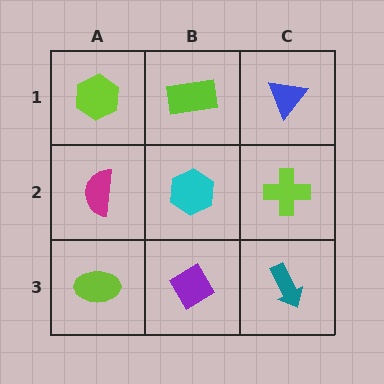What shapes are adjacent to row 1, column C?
A lime cross (row 2, column C), a lime rectangle (row 1, column B).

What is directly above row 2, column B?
A lime rectangle.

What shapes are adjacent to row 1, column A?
A magenta semicircle (row 2, column A), a lime rectangle (row 1, column B).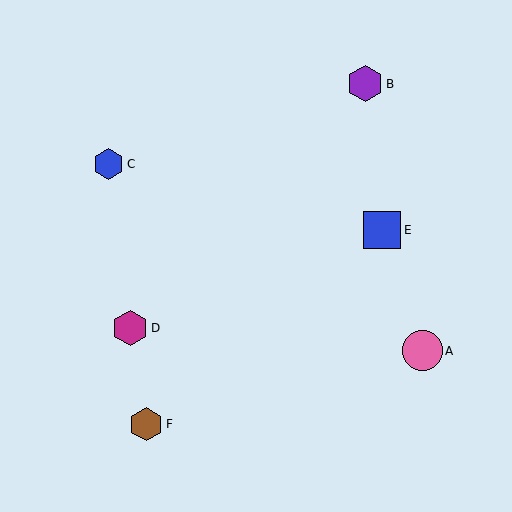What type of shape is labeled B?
Shape B is a purple hexagon.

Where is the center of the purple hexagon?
The center of the purple hexagon is at (365, 84).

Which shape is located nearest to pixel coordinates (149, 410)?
The brown hexagon (labeled F) at (146, 424) is nearest to that location.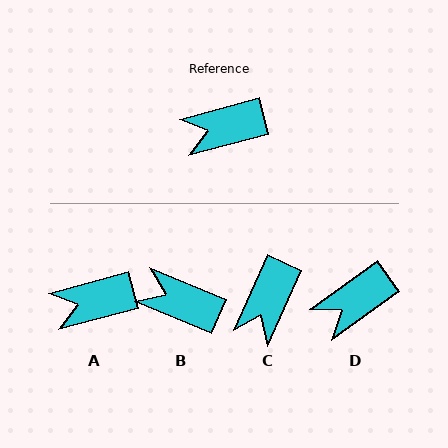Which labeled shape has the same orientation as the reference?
A.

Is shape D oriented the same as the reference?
No, it is off by about 21 degrees.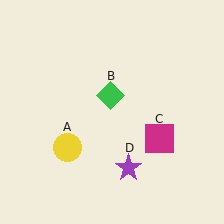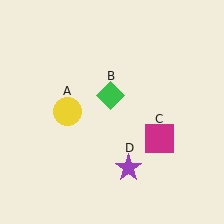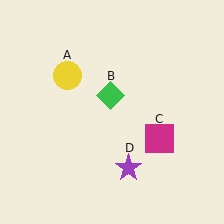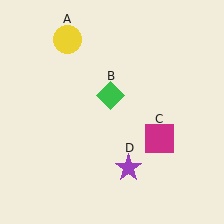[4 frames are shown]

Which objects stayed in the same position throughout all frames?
Green diamond (object B) and magenta square (object C) and purple star (object D) remained stationary.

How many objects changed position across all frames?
1 object changed position: yellow circle (object A).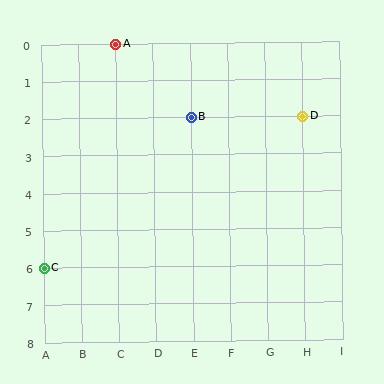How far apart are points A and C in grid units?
Points A and C are 2 columns and 6 rows apart (about 6.3 grid units diagonally).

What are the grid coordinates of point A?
Point A is at grid coordinates (C, 0).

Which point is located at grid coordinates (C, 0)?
Point A is at (C, 0).